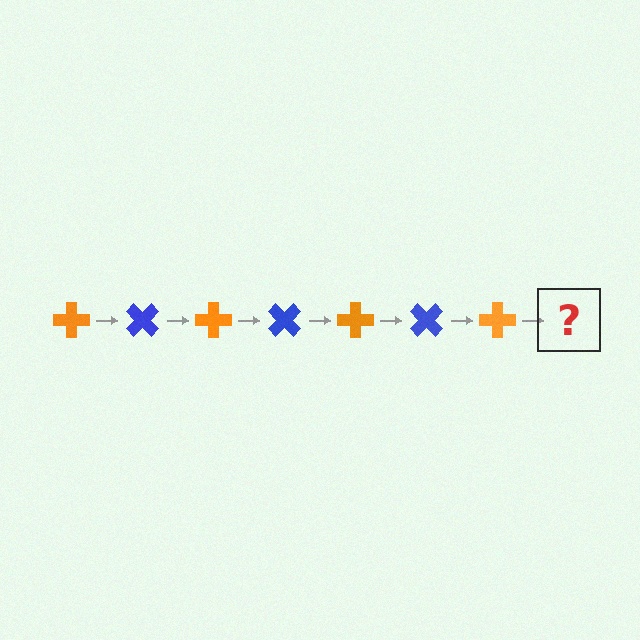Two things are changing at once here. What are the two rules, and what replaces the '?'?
The two rules are that it rotates 45 degrees each step and the color cycles through orange and blue. The '?' should be a blue cross, rotated 315 degrees from the start.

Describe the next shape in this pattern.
It should be a blue cross, rotated 315 degrees from the start.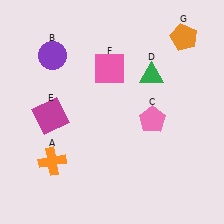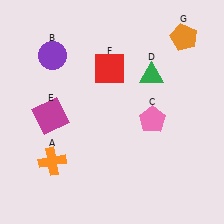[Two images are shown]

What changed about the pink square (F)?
In Image 1, F is pink. In Image 2, it changed to red.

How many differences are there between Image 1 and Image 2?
There is 1 difference between the two images.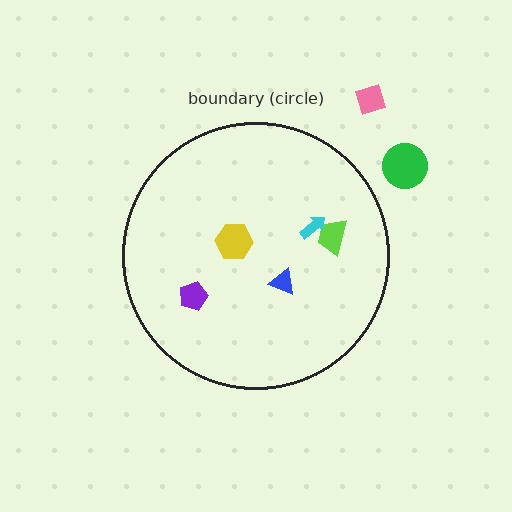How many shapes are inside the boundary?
5 inside, 2 outside.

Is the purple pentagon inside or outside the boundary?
Inside.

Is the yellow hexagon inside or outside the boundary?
Inside.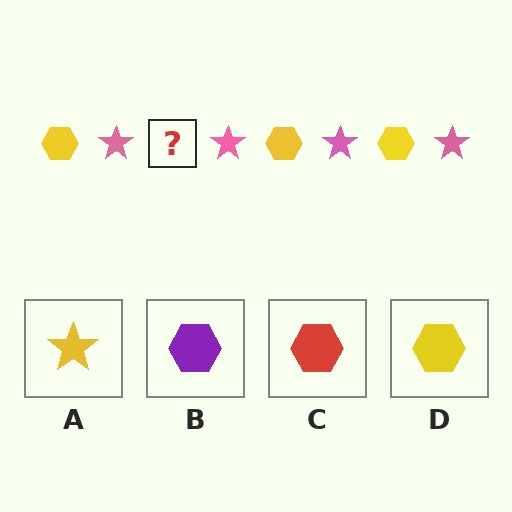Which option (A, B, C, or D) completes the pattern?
D.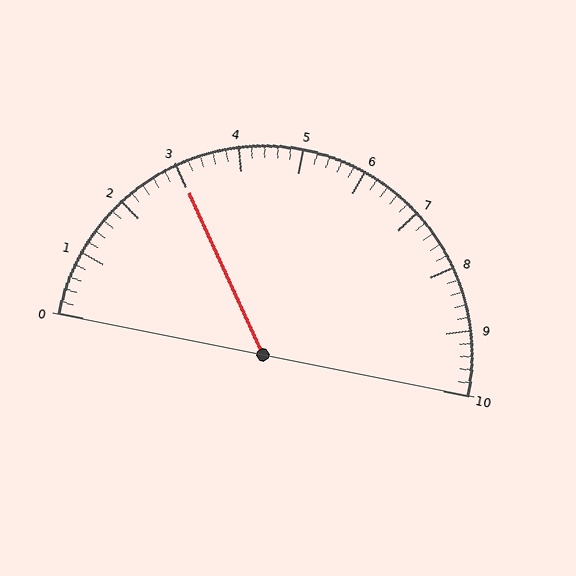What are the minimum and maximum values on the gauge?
The gauge ranges from 0 to 10.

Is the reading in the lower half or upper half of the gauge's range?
The reading is in the lower half of the range (0 to 10).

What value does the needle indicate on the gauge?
The needle indicates approximately 3.0.